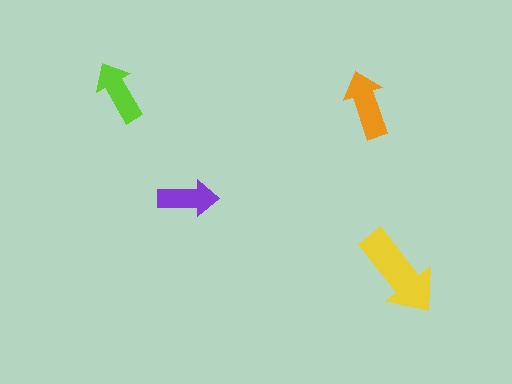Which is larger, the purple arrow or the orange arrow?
The orange one.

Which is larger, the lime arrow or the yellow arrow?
The yellow one.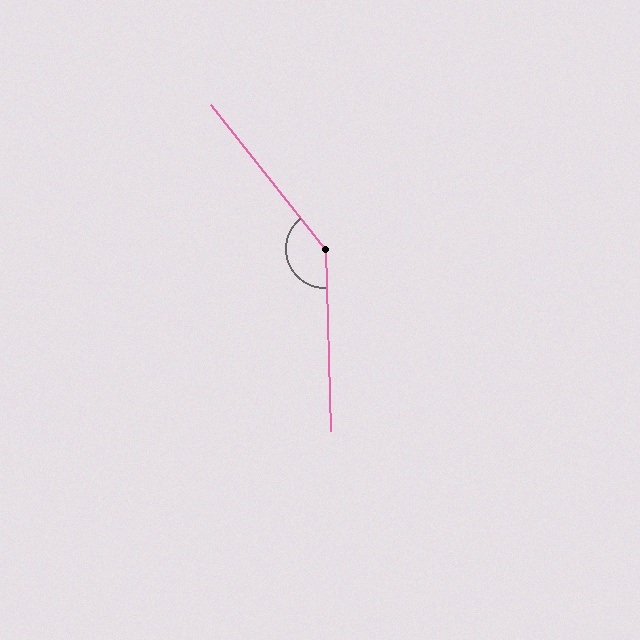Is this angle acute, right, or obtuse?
It is obtuse.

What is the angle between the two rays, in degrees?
Approximately 143 degrees.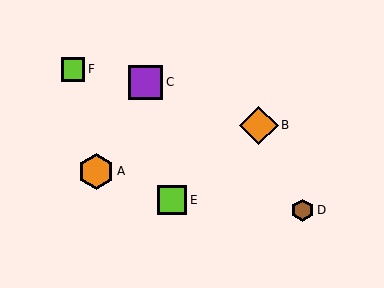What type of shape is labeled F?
Shape F is a lime square.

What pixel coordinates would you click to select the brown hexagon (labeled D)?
Click at (302, 210) to select the brown hexagon D.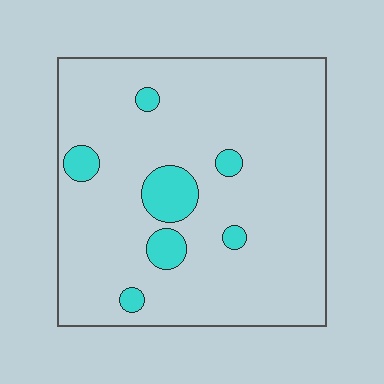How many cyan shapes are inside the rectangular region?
7.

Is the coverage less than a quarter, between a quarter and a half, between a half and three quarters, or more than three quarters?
Less than a quarter.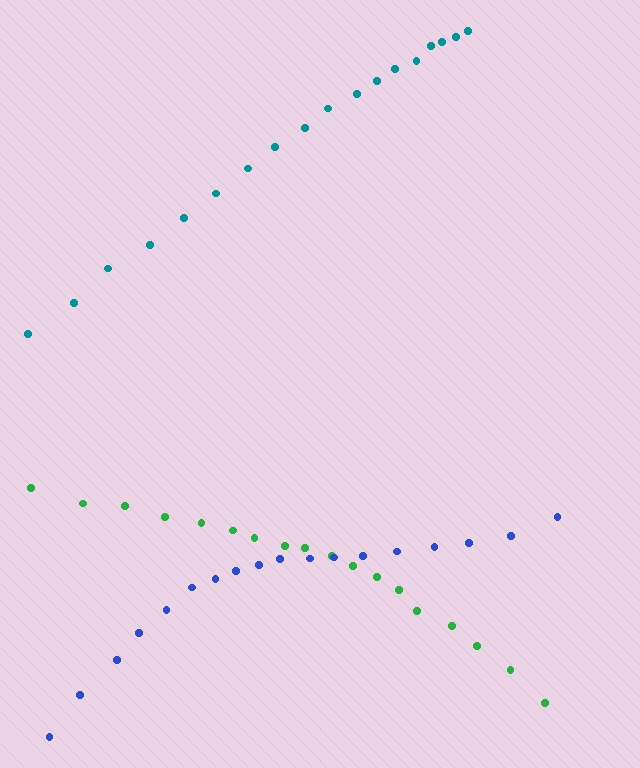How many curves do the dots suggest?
There are 3 distinct paths.